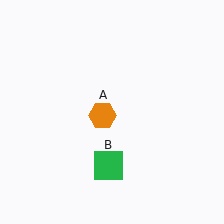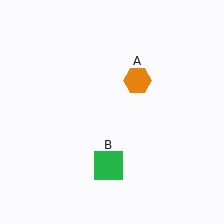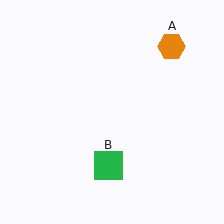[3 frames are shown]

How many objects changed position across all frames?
1 object changed position: orange hexagon (object A).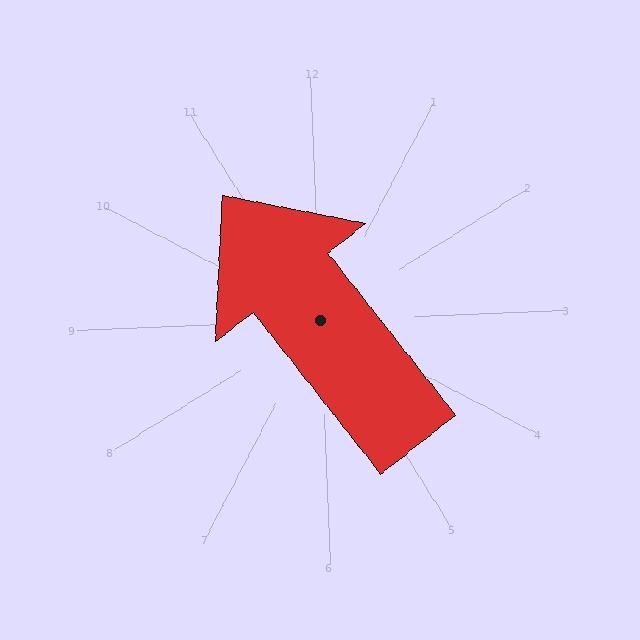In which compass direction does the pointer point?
Northwest.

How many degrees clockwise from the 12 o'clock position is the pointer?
Approximately 324 degrees.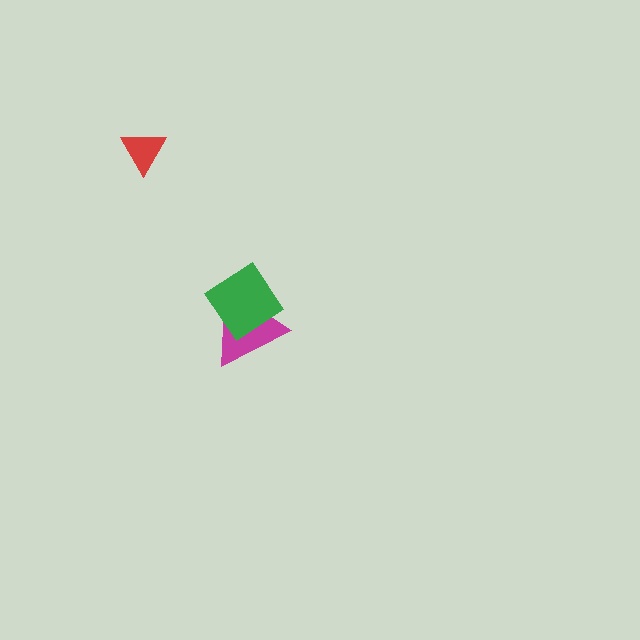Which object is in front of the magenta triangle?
The green diamond is in front of the magenta triangle.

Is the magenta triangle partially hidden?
Yes, it is partially covered by another shape.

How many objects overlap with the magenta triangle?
1 object overlaps with the magenta triangle.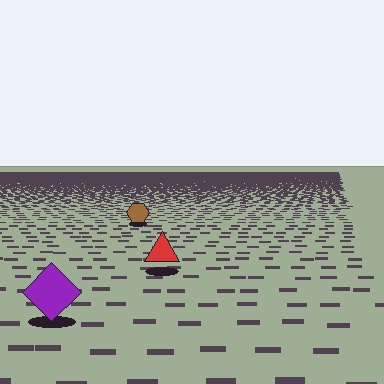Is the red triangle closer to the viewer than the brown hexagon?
Yes. The red triangle is closer — you can tell from the texture gradient: the ground texture is coarser near it.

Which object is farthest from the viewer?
The brown hexagon is farthest from the viewer. It appears smaller and the ground texture around it is denser.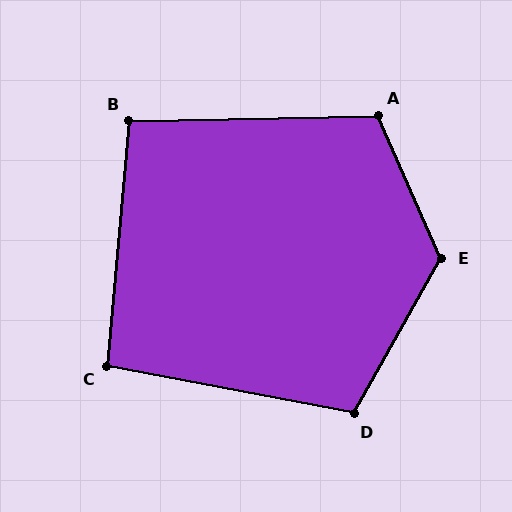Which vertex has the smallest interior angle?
C, at approximately 96 degrees.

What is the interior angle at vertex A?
Approximately 113 degrees (obtuse).